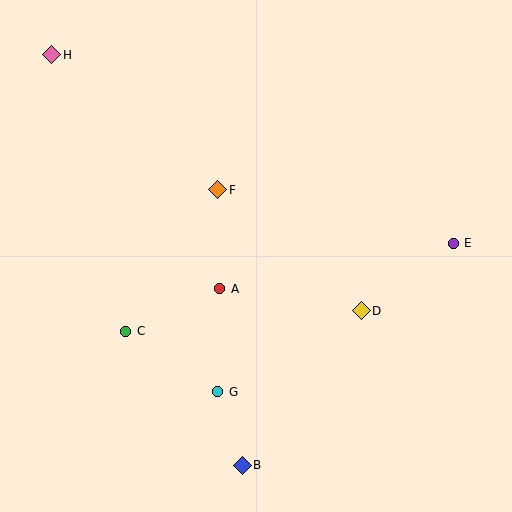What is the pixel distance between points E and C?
The distance between E and C is 339 pixels.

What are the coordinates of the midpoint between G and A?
The midpoint between G and A is at (219, 340).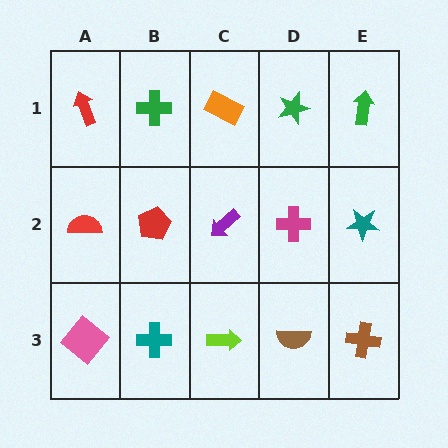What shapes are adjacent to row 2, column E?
A green arrow (row 1, column E), a brown cross (row 3, column E), a magenta cross (row 2, column D).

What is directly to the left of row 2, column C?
A red pentagon.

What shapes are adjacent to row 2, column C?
An orange rectangle (row 1, column C), a lime arrow (row 3, column C), a red pentagon (row 2, column B), a magenta cross (row 2, column D).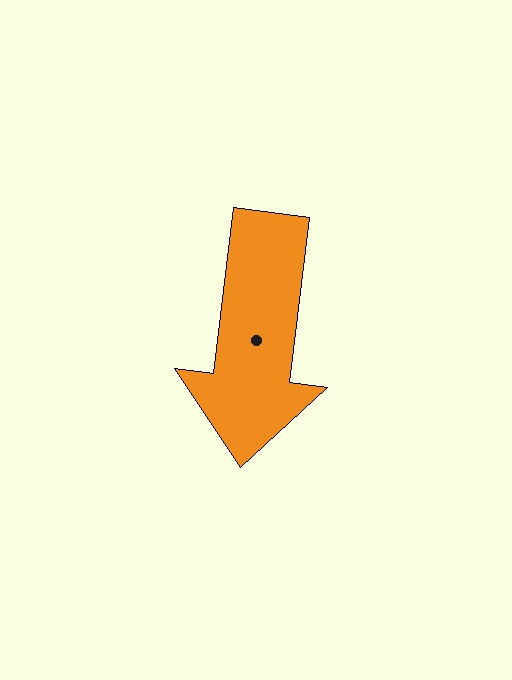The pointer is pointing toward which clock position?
Roughly 6 o'clock.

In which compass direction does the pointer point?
South.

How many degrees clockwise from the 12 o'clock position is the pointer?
Approximately 187 degrees.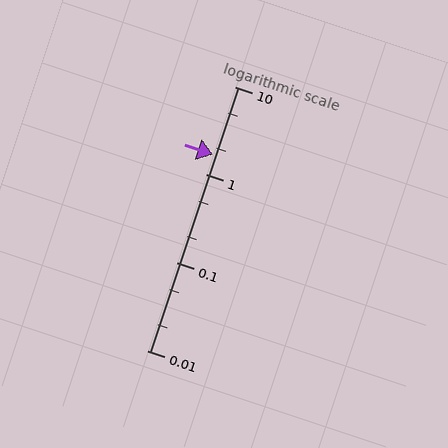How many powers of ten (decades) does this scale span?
The scale spans 3 decades, from 0.01 to 10.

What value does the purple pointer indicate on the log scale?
The pointer indicates approximately 1.7.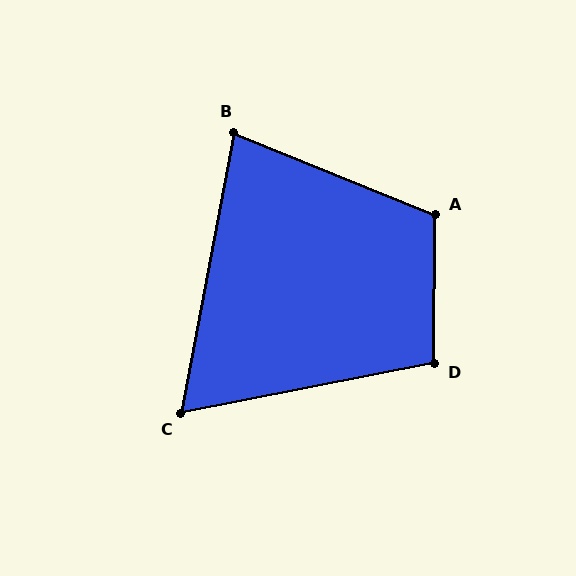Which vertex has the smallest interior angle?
C, at approximately 68 degrees.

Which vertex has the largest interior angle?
A, at approximately 112 degrees.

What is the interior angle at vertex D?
Approximately 102 degrees (obtuse).